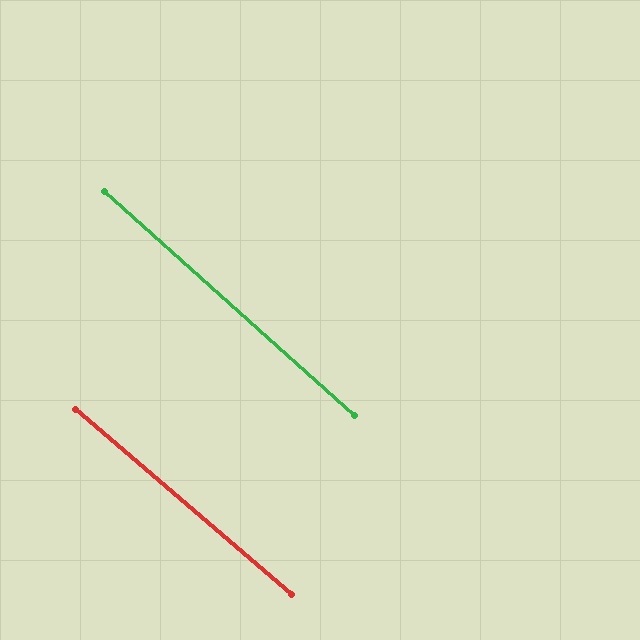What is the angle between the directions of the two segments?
Approximately 1 degree.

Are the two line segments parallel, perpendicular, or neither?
Parallel — their directions differ by only 1.2°.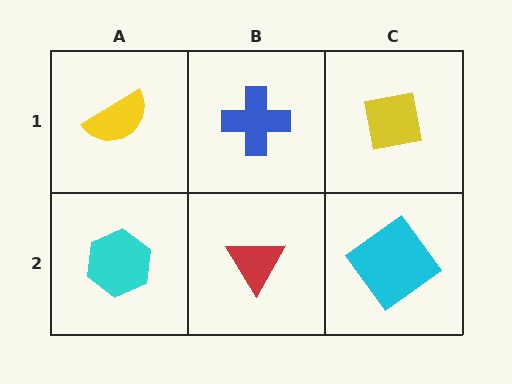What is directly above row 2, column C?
A yellow square.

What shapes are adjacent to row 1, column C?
A cyan diamond (row 2, column C), a blue cross (row 1, column B).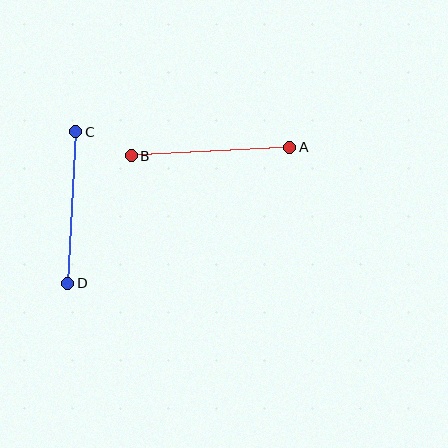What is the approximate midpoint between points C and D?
The midpoint is at approximately (72, 207) pixels.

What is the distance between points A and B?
The distance is approximately 159 pixels.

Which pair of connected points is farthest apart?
Points A and B are farthest apart.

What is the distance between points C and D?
The distance is approximately 151 pixels.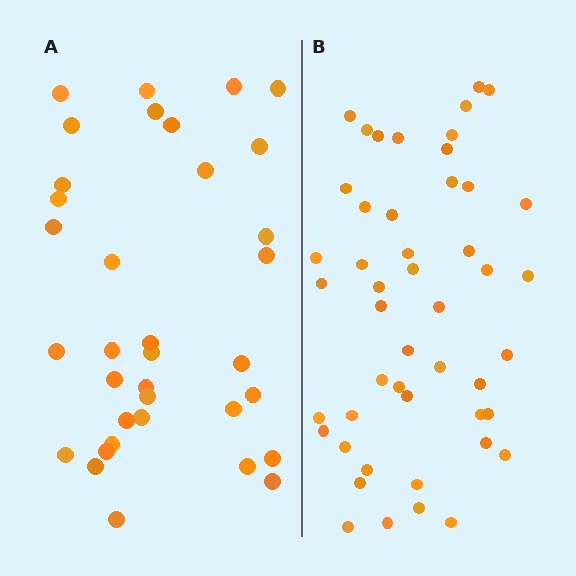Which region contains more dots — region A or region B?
Region B (the right region) has more dots.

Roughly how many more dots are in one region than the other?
Region B has approximately 15 more dots than region A.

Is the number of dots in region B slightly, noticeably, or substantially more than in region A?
Region B has noticeably more, but not dramatically so. The ratio is roughly 1.4 to 1.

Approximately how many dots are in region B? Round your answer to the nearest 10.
About 50 dots. (The exact count is 48, which rounds to 50.)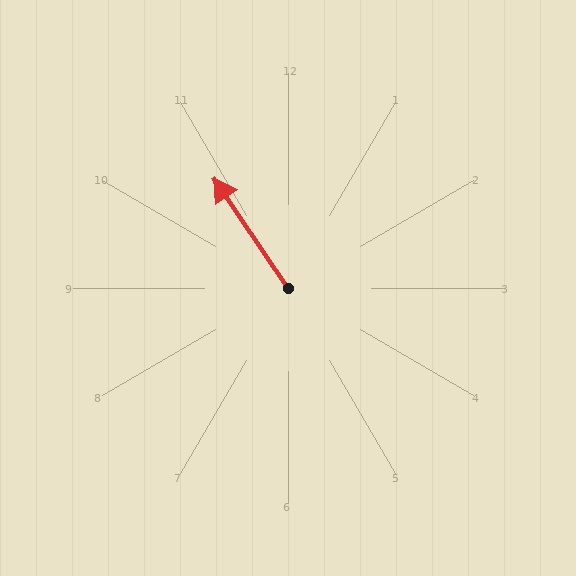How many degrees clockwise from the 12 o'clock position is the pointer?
Approximately 326 degrees.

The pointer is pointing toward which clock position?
Roughly 11 o'clock.